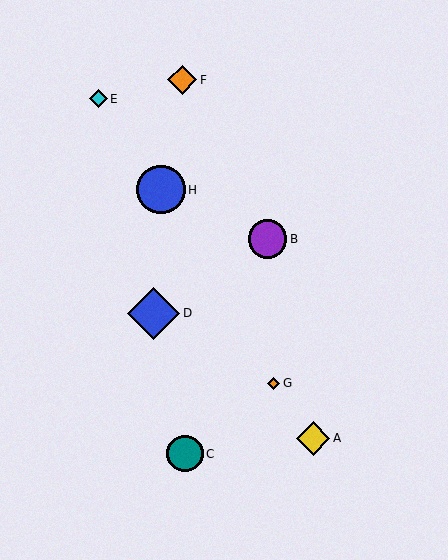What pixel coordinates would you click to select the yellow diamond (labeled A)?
Click at (313, 438) to select the yellow diamond A.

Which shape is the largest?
The blue diamond (labeled D) is the largest.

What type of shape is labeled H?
Shape H is a blue circle.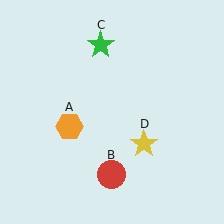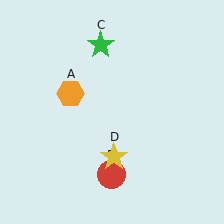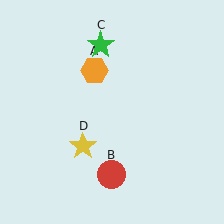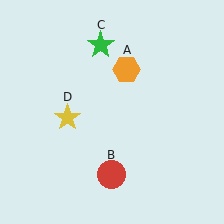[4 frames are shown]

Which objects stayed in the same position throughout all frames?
Red circle (object B) and green star (object C) remained stationary.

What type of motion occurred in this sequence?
The orange hexagon (object A), yellow star (object D) rotated clockwise around the center of the scene.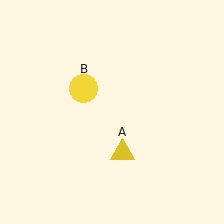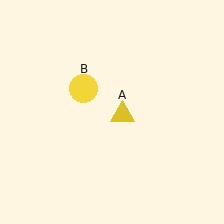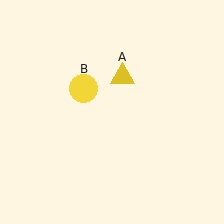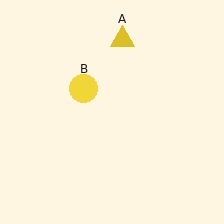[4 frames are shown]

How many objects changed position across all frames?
1 object changed position: yellow triangle (object A).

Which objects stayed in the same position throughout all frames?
Yellow circle (object B) remained stationary.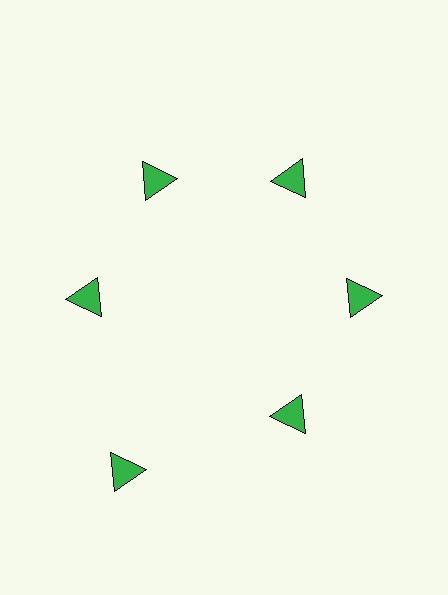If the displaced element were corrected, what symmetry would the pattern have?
It would have 6-fold rotational symmetry — the pattern would map onto itself every 60 degrees.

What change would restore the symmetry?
The symmetry would be restored by moving it inward, back onto the ring so that all 6 triangles sit at equal angles and equal distance from the center.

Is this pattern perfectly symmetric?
No. The 6 green triangles are arranged in a ring, but one element near the 7 o'clock position is pushed outward from the center, breaking the 6-fold rotational symmetry.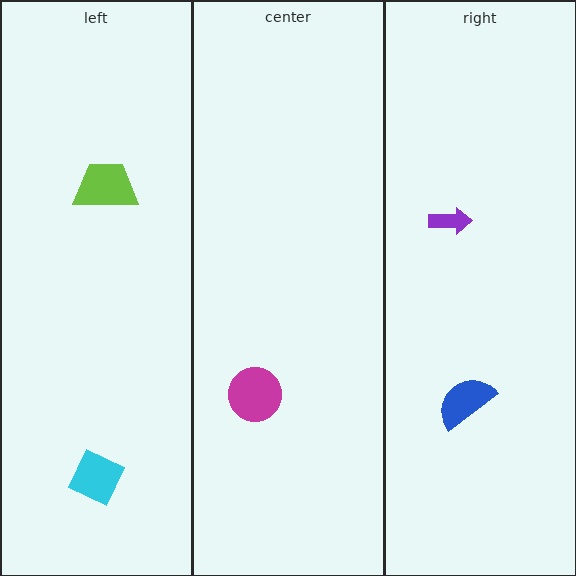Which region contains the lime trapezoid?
The left region.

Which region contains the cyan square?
The left region.